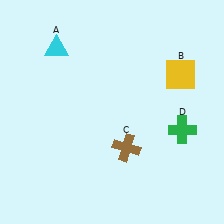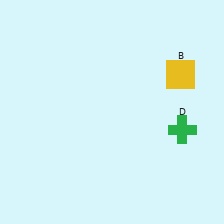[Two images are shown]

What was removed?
The cyan triangle (A), the brown cross (C) were removed in Image 2.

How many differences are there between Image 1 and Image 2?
There are 2 differences between the two images.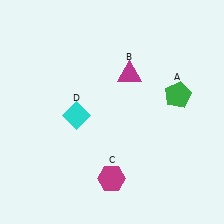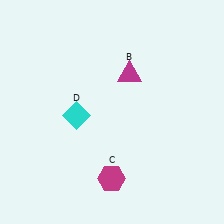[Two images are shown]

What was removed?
The green pentagon (A) was removed in Image 2.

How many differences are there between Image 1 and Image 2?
There is 1 difference between the two images.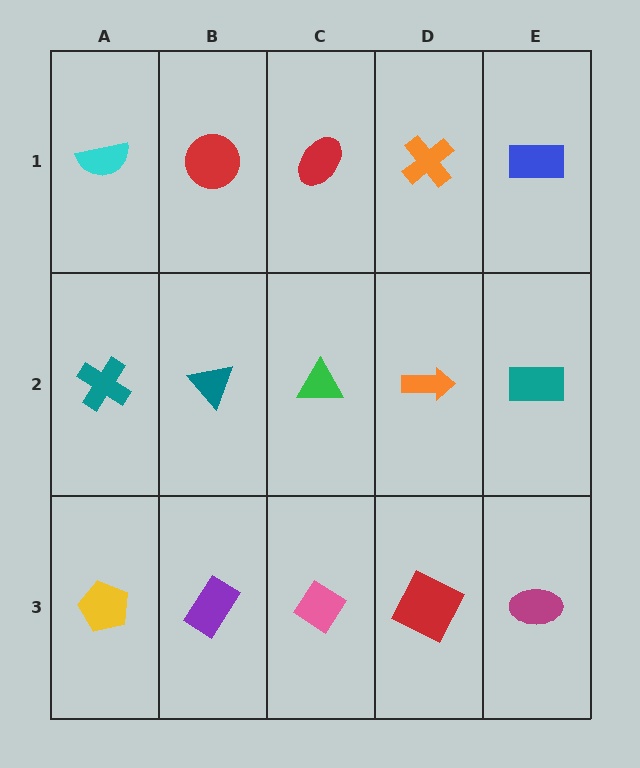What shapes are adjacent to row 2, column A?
A cyan semicircle (row 1, column A), a yellow pentagon (row 3, column A), a teal triangle (row 2, column B).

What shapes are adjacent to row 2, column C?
A red ellipse (row 1, column C), a pink diamond (row 3, column C), a teal triangle (row 2, column B), an orange arrow (row 2, column D).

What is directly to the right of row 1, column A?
A red circle.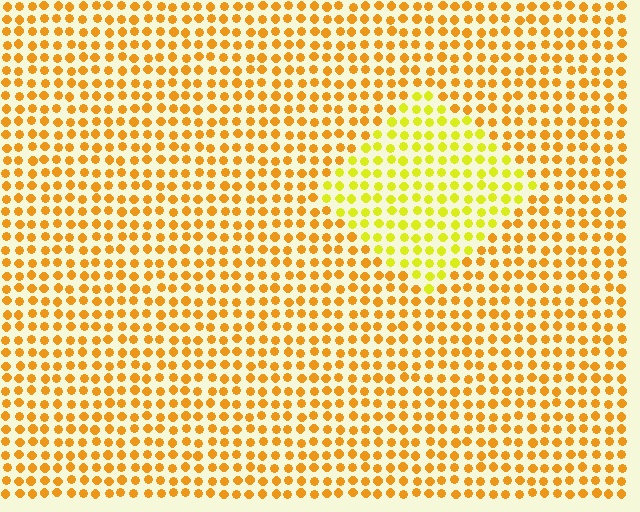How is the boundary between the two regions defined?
The boundary is defined purely by a slight shift in hue (about 30 degrees). Spacing, size, and orientation are identical on both sides.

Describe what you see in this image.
The image is filled with small orange elements in a uniform arrangement. A diamond-shaped region is visible where the elements are tinted to a slightly different hue, forming a subtle color boundary.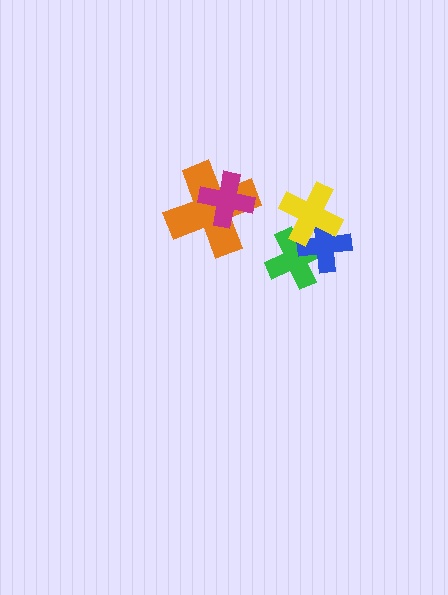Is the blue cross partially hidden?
Yes, it is partially covered by another shape.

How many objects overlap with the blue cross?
2 objects overlap with the blue cross.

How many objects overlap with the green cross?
2 objects overlap with the green cross.